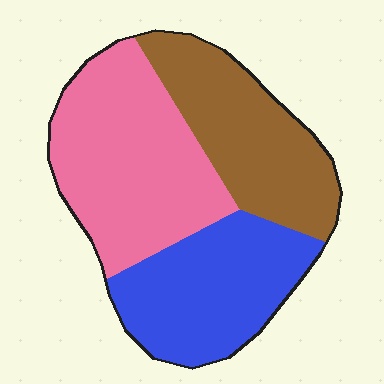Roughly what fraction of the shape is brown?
Brown takes up between a quarter and a half of the shape.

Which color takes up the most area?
Pink, at roughly 40%.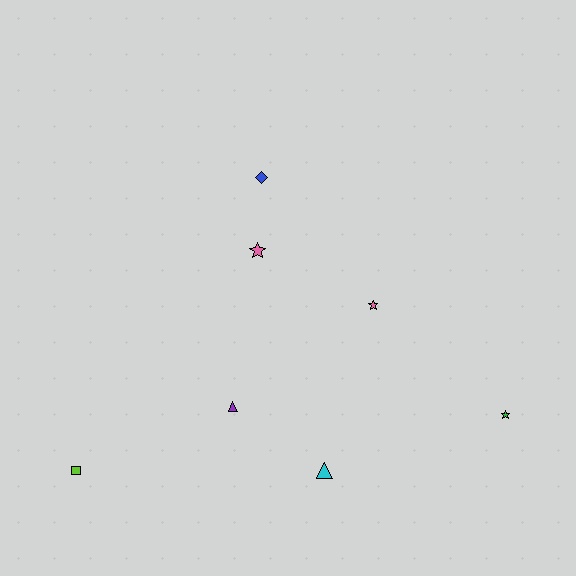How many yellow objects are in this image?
There are no yellow objects.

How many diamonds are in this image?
There is 1 diamond.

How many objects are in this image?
There are 7 objects.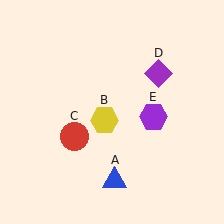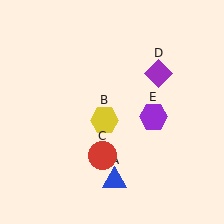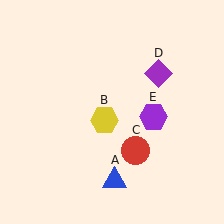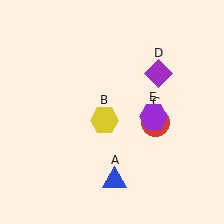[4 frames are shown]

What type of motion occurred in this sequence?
The red circle (object C) rotated counterclockwise around the center of the scene.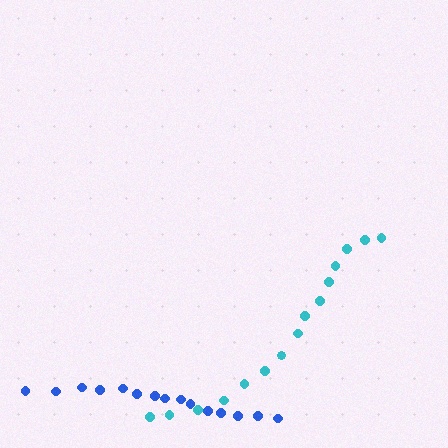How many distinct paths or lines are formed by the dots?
There are 2 distinct paths.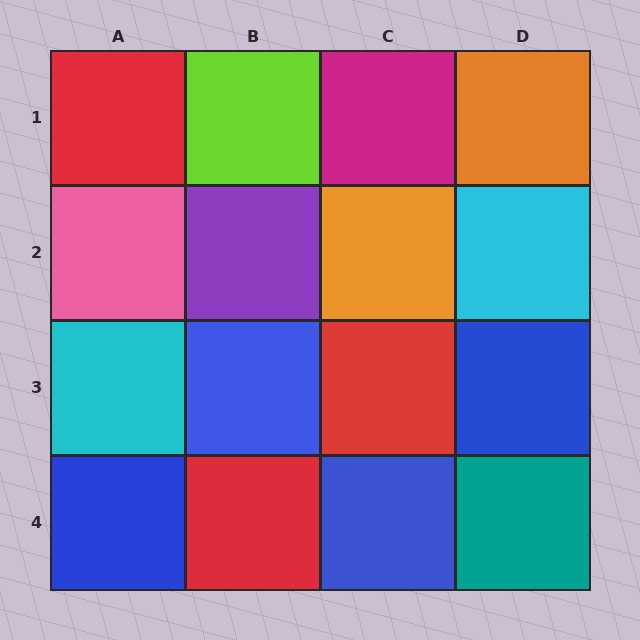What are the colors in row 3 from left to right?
Cyan, blue, red, blue.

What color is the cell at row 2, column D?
Cyan.